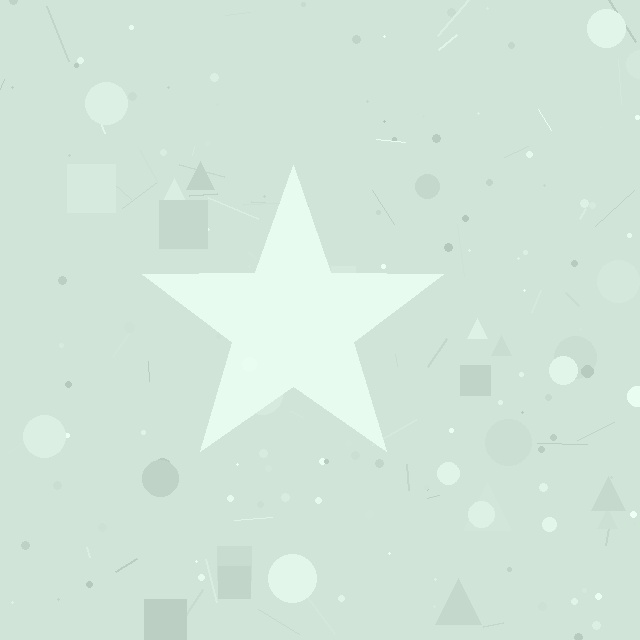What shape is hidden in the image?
A star is hidden in the image.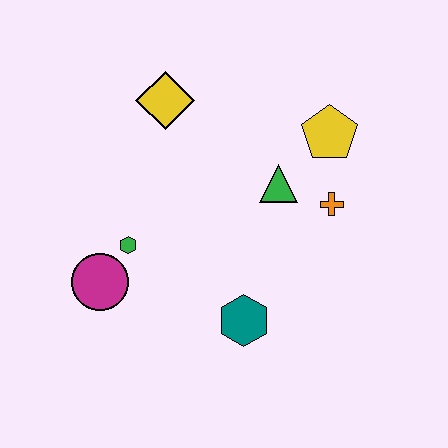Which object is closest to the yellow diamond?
The green triangle is closest to the yellow diamond.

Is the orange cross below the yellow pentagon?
Yes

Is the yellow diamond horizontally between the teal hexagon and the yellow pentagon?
No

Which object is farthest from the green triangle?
The magenta circle is farthest from the green triangle.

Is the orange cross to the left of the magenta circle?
No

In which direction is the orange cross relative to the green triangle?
The orange cross is to the right of the green triangle.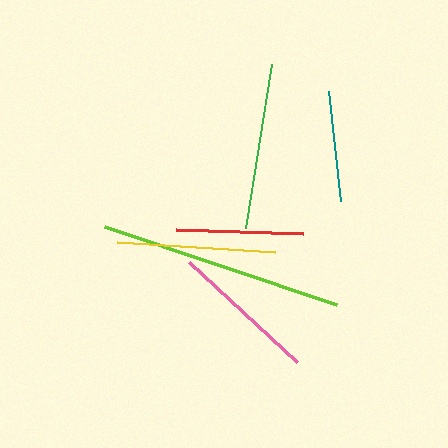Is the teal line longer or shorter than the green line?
The green line is longer than the teal line.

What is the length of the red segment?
The red segment is approximately 128 pixels long.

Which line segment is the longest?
The lime line is the longest at approximately 245 pixels.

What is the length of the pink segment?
The pink segment is approximately 147 pixels long.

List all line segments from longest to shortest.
From longest to shortest: lime, green, yellow, pink, red, teal.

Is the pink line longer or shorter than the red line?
The pink line is longer than the red line.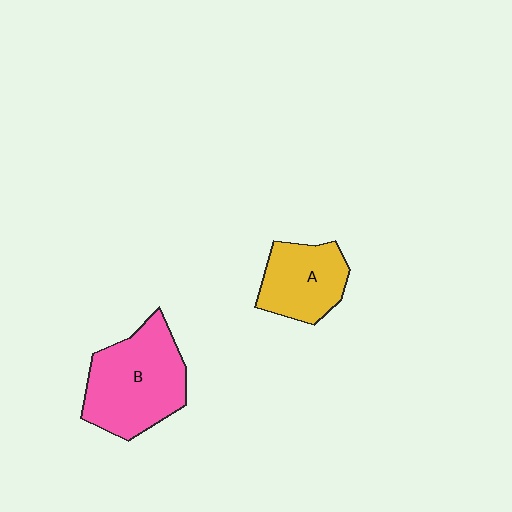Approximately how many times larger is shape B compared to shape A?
Approximately 1.5 times.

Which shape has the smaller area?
Shape A (yellow).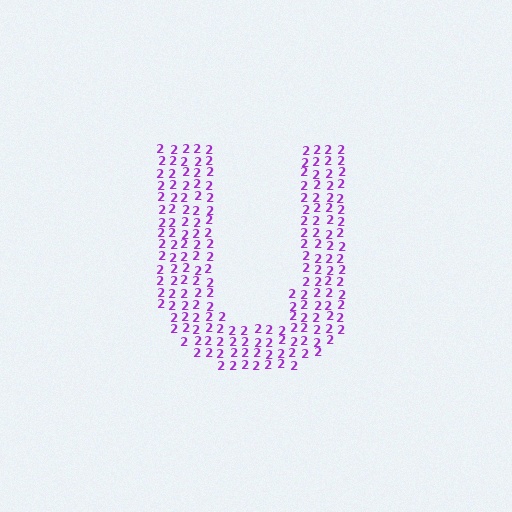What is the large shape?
The large shape is the letter U.